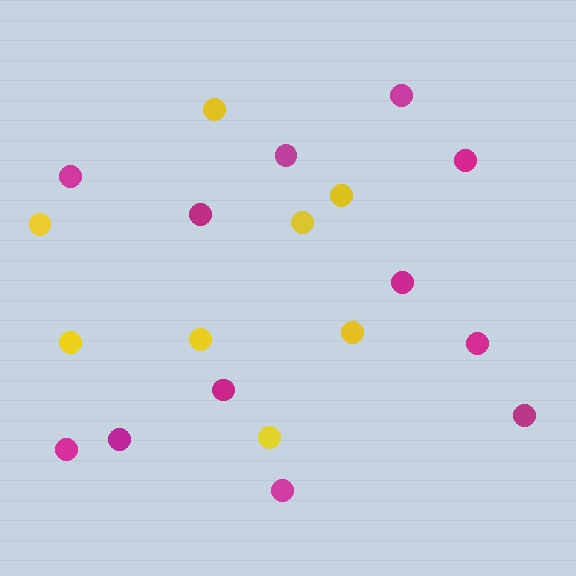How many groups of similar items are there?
There are 2 groups: one group of magenta circles (12) and one group of yellow circles (8).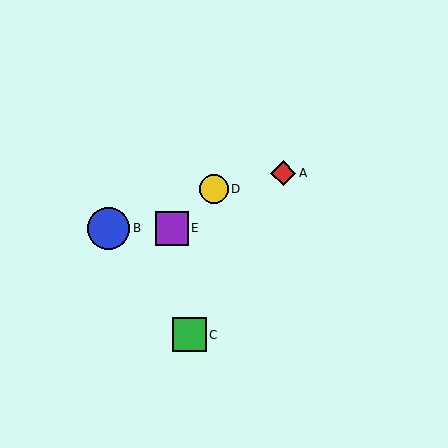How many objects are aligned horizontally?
2 objects (B, E) are aligned horizontally.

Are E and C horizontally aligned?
No, E is at y≈228 and C is at y≈335.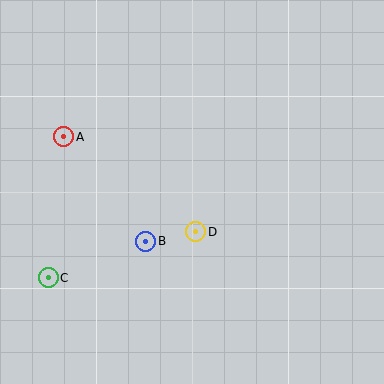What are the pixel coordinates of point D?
Point D is at (196, 232).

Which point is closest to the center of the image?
Point D at (196, 232) is closest to the center.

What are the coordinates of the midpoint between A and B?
The midpoint between A and B is at (105, 189).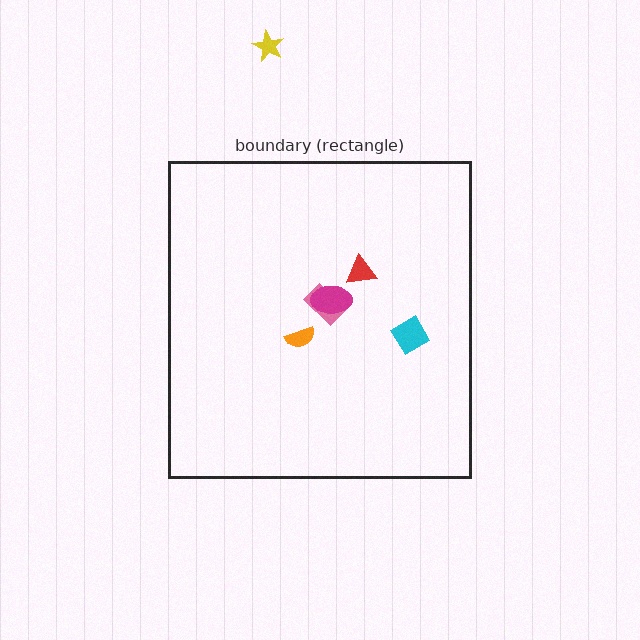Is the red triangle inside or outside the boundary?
Inside.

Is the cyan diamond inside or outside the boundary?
Inside.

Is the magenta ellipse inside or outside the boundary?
Inside.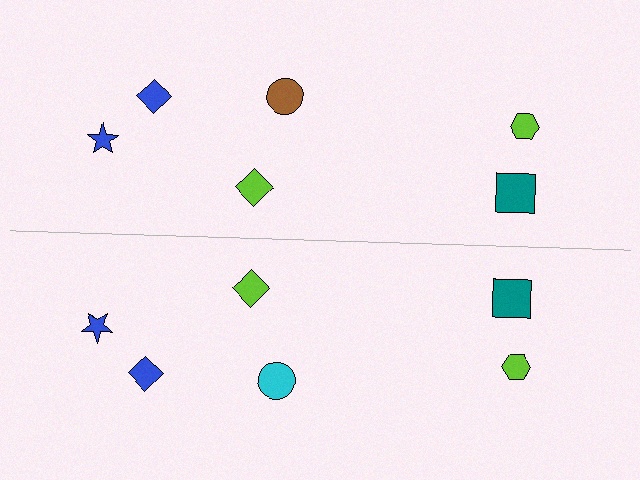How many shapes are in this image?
There are 12 shapes in this image.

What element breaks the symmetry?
The cyan circle on the bottom side breaks the symmetry — its mirror counterpart is brown.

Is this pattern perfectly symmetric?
No, the pattern is not perfectly symmetric. The cyan circle on the bottom side breaks the symmetry — its mirror counterpart is brown.